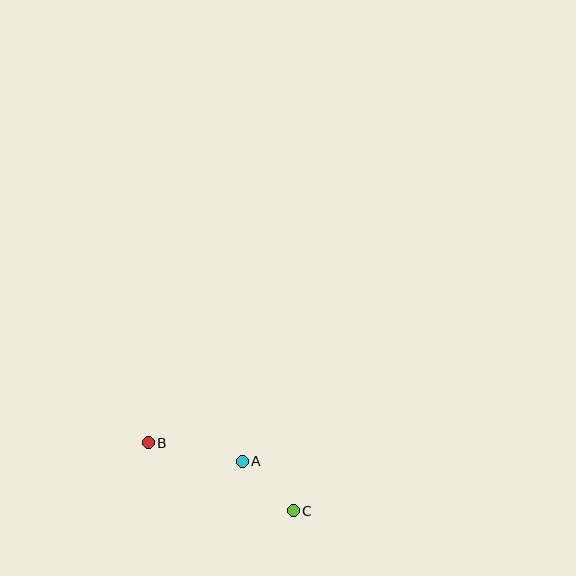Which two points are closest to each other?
Points A and C are closest to each other.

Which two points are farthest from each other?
Points B and C are farthest from each other.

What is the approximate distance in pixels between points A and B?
The distance between A and B is approximately 96 pixels.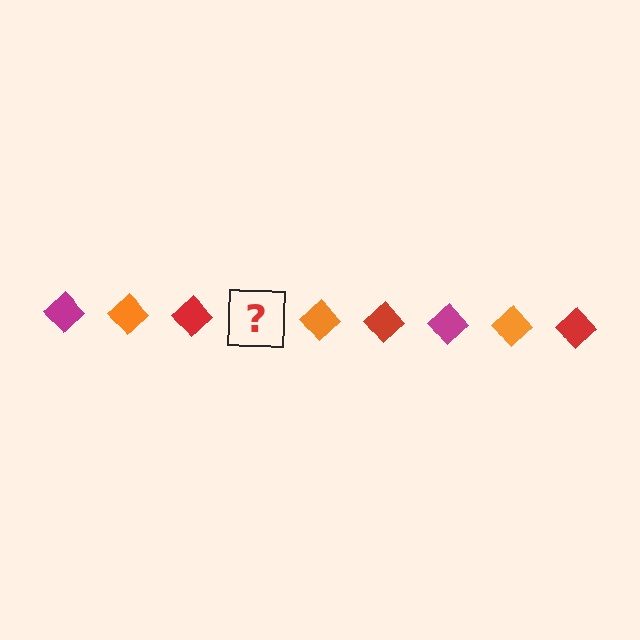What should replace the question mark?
The question mark should be replaced with a magenta diamond.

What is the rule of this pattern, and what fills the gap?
The rule is that the pattern cycles through magenta, orange, red diamonds. The gap should be filled with a magenta diamond.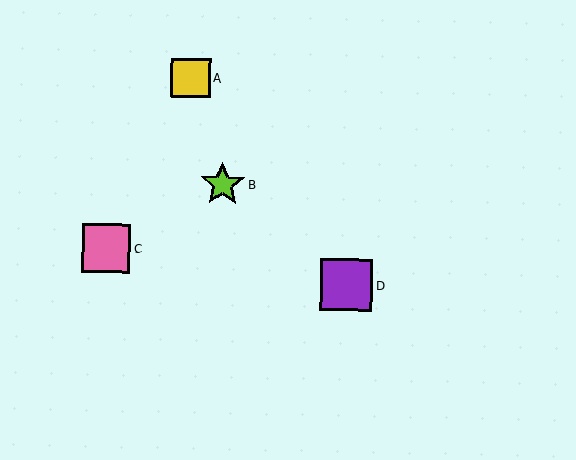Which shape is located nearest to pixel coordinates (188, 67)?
The yellow square (labeled A) at (191, 78) is nearest to that location.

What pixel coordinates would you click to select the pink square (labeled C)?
Click at (106, 248) to select the pink square C.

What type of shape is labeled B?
Shape B is a lime star.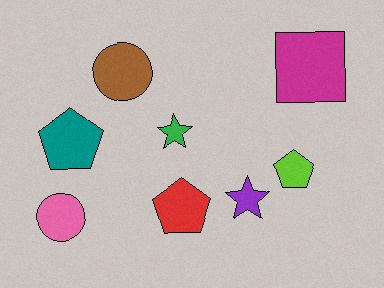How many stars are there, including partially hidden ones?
There are 2 stars.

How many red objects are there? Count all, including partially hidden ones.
There is 1 red object.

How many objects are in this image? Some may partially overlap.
There are 8 objects.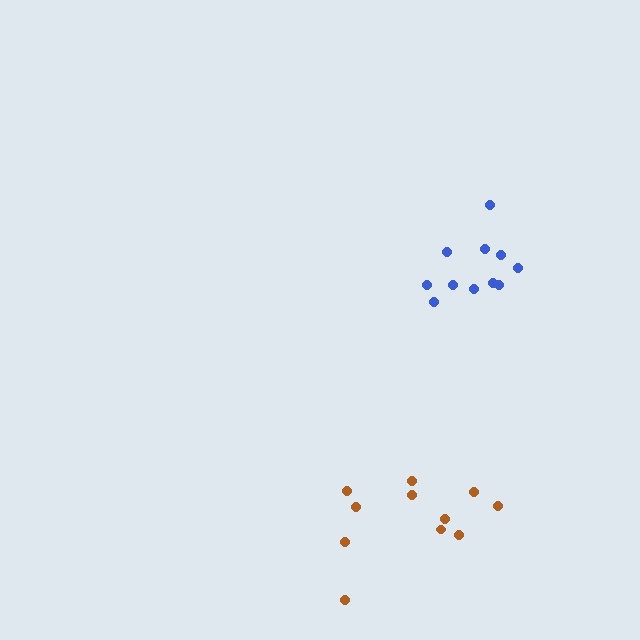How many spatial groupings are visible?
There are 2 spatial groupings.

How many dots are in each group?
Group 1: 12 dots, Group 2: 11 dots (23 total).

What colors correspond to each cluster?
The clusters are colored: blue, brown.